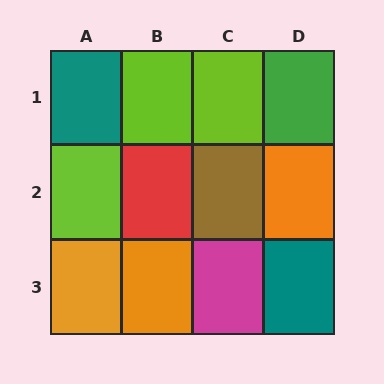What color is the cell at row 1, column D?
Green.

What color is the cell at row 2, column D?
Orange.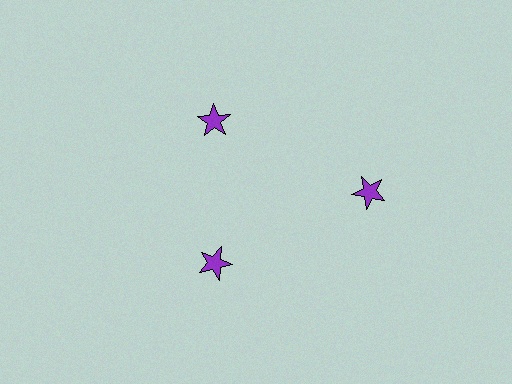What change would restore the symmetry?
The symmetry would be restored by moving it inward, back onto the ring so that all 3 stars sit at equal angles and equal distance from the center.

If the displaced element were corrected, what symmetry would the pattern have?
It would have 3-fold rotational symmetry — the pattern would map onto itself every 120 degrees.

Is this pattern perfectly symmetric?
No. The 3 purple stars are arranged in a ring, but one element near the 3 o'clock position is pushed outward from the center, breaking the 3-fold rotational symmetry.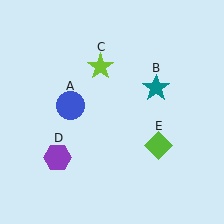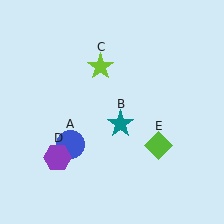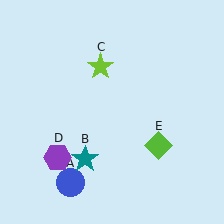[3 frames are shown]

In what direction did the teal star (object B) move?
The teal star (object B) moved down and to the left.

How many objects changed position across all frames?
2 objects changed position: blue circle (object A), teal star (object B).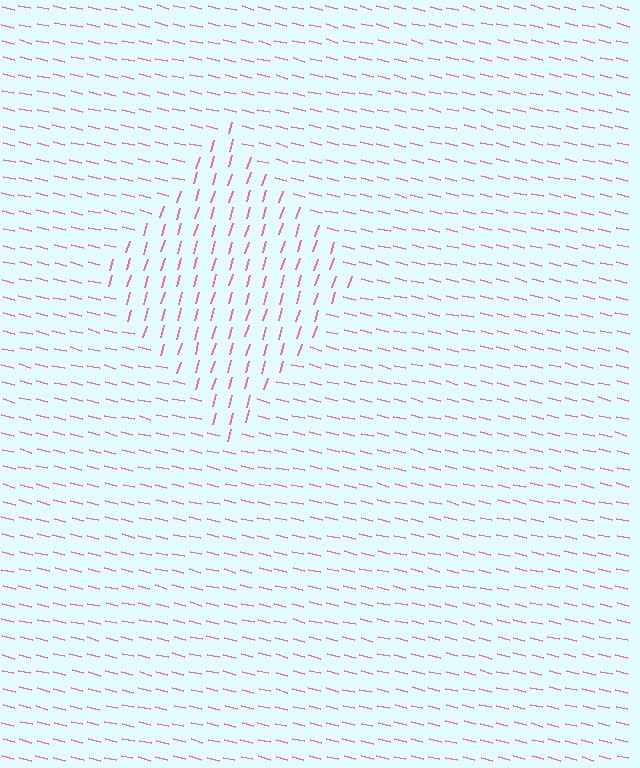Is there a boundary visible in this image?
Yes, there is a texture boundary formed by a change in line orientation.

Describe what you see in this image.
The image is filled with small pink line segments. A diamond region in the image has lines oriented differently from the surrounding lines, creating a visible texture boundary.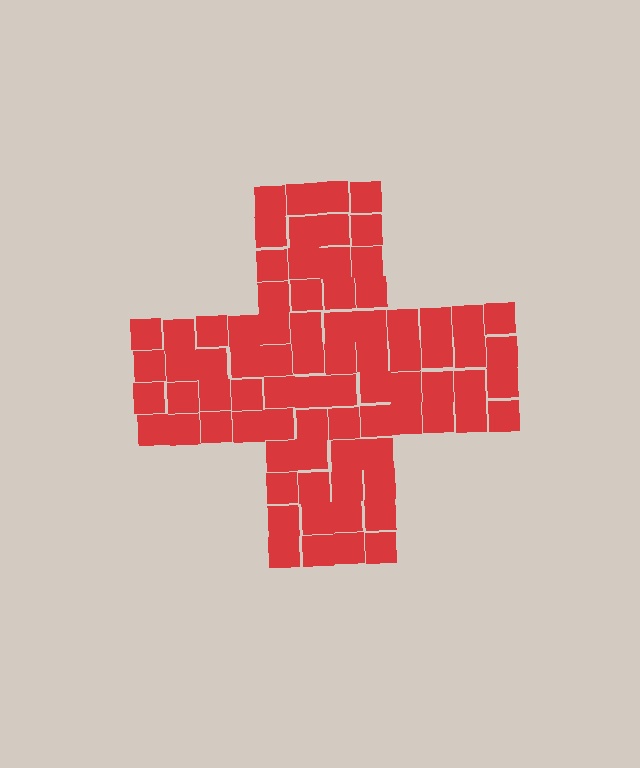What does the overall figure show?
The overall figure shows a cross.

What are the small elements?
The small elements are squares.